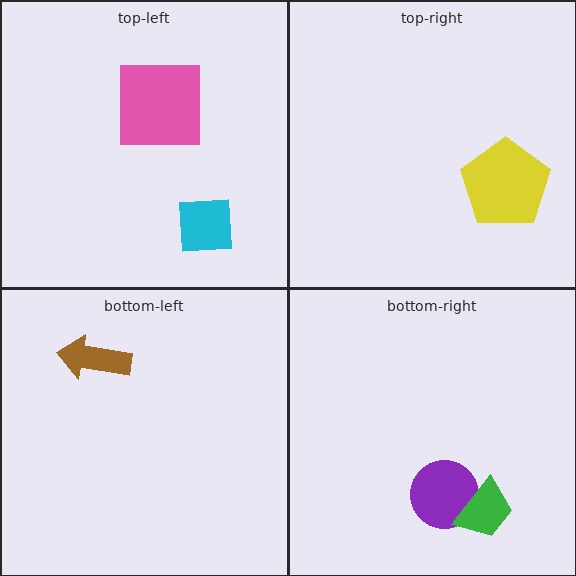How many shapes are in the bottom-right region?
2.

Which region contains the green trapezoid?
The bottom-right region.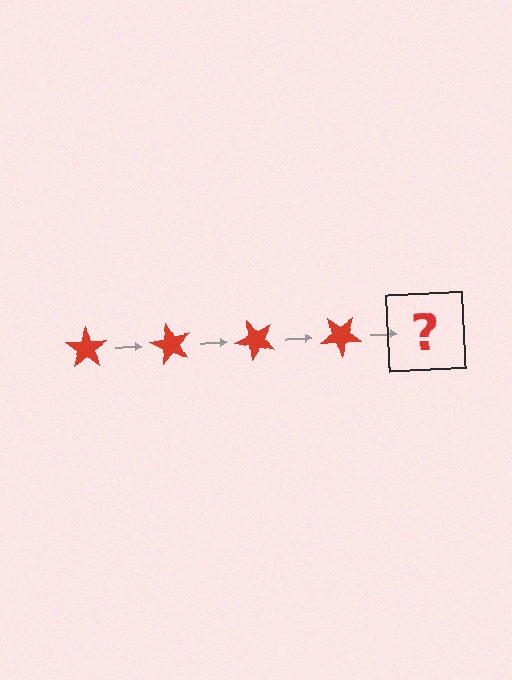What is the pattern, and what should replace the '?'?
The pattern is that the star rotates 60 degrees each step. The '?' should be a red star rotated 240 degrees.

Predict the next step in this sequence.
The next step is a red star rotated 240 degrees.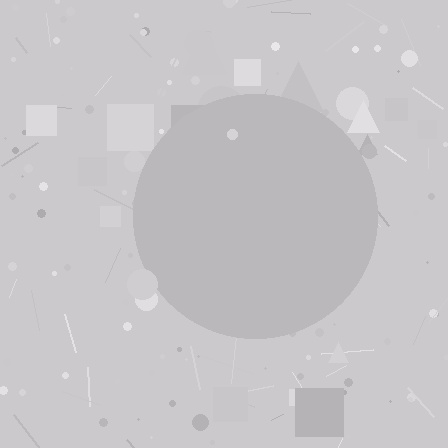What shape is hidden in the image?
A circle is hidden in the image.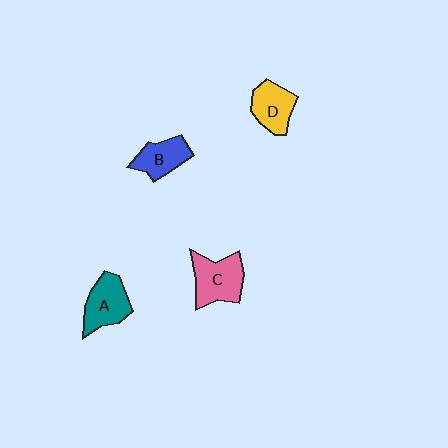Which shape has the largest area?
Shape C (pink).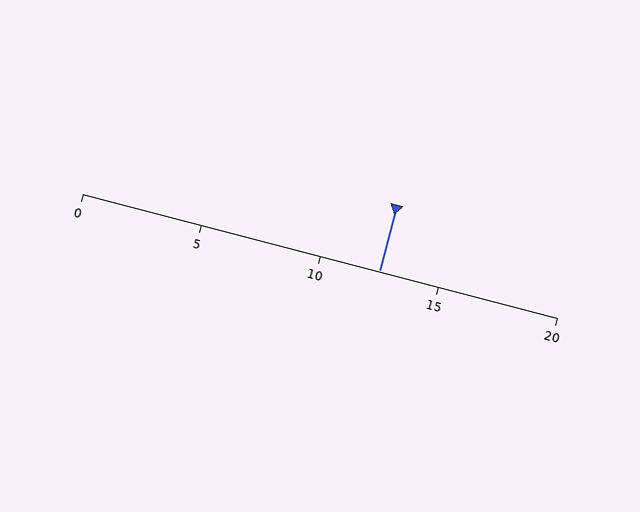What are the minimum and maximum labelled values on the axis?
The axis runs from 0 to 20.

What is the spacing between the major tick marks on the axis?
The major ticks are spaced 5 apart.